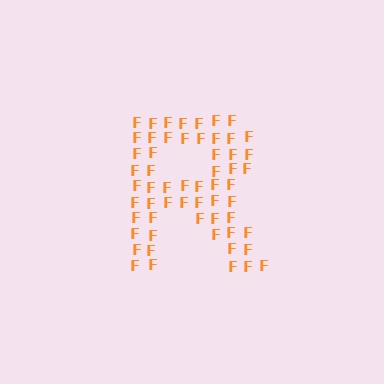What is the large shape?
The large shape is the letter R.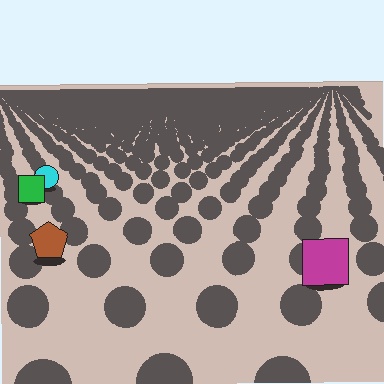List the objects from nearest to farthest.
From nearest to farthest: the magenta square, the brown pentagon, the green square, the cyan circle.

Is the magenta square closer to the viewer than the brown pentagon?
Yes. The magenta square is closer — you can tell from the texture gradient: the ground texture is coarser near it.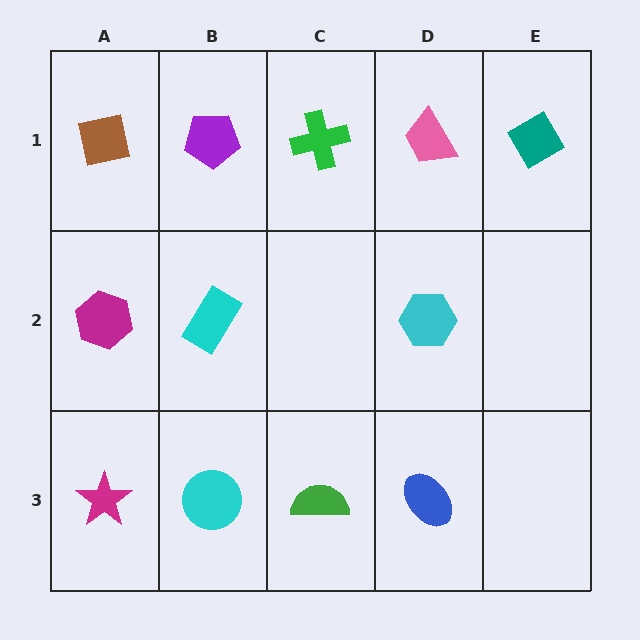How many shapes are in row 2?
3 shapes.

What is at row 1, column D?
A pink trapezoid.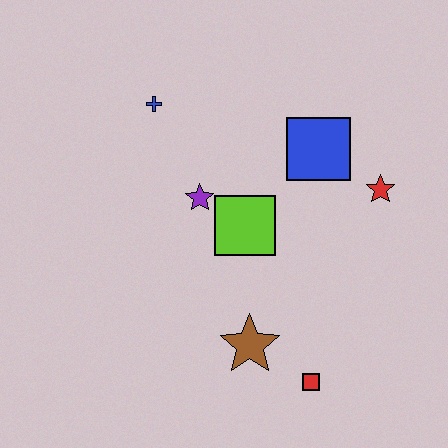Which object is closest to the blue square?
The red star is closest to the blue square.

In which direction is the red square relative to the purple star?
The red square is below the purple star.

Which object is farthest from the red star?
The blue cross is farthest from the red star.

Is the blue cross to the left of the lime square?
Yes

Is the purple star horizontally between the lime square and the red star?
No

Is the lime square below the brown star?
No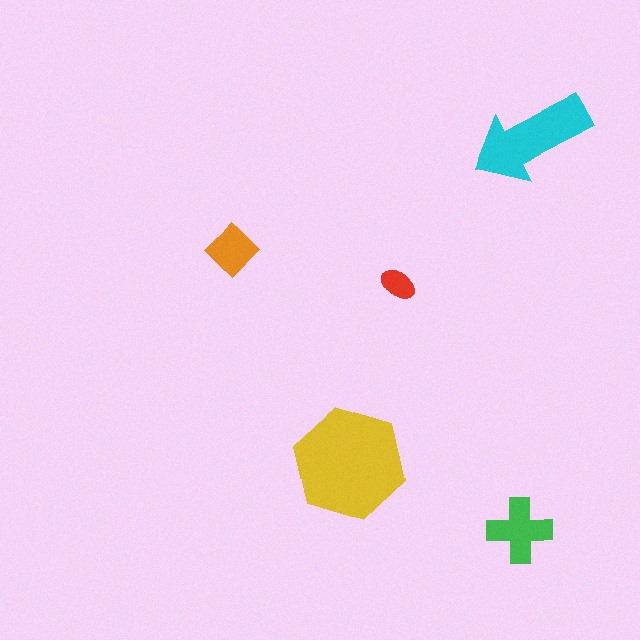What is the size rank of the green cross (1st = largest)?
3rd.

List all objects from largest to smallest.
The yellow hexagon, the cyan arrow, the green cross, the orange diamond, the red ellipse.